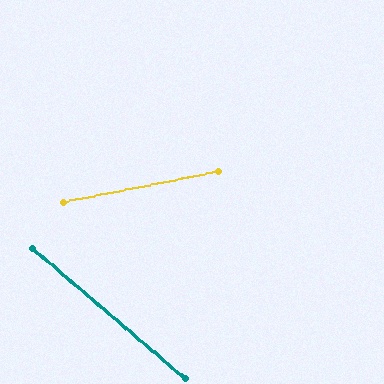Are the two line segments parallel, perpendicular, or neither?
Neither parallel nor perpendicular — they differ by about 52°.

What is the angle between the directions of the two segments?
Approximately 52 degrees.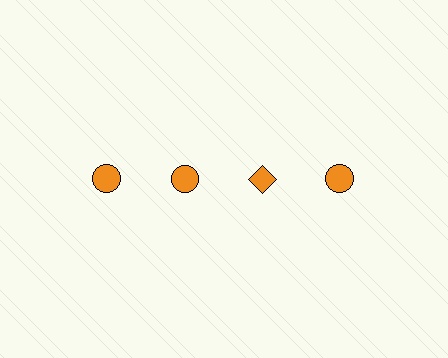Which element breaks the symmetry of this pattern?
The orange diamond in the top row, center column breaks the symmetry. All other shapes are orange circles.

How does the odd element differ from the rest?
It has a different shape: diamond instead of circle.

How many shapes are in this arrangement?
There are 4 shapes arranged in a grid pattern.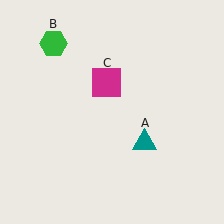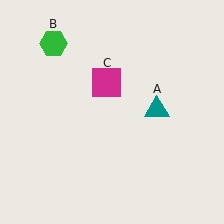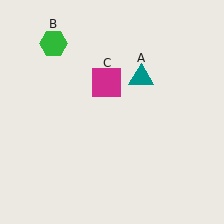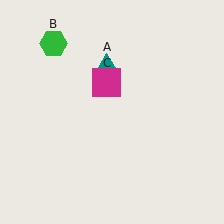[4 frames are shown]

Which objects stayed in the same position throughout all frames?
Green hexagon (object B) and magenta square (object C) remained stationary.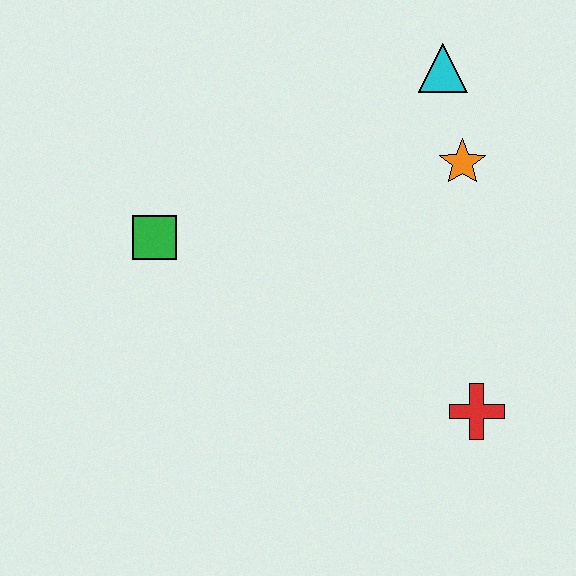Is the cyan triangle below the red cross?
No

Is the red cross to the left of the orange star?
No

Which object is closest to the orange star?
The cyan triangle is closest to the orange star.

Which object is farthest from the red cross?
The green square is farthest from the red cross.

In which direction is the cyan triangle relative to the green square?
The cyan triangle is to the right of the green square.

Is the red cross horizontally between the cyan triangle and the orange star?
No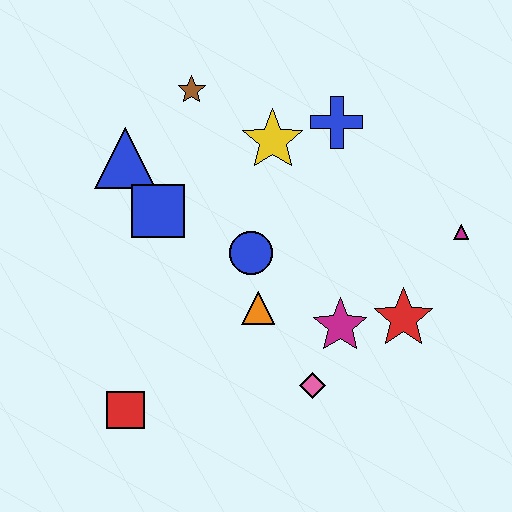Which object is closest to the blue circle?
The orange triangle is closest to the blue circle.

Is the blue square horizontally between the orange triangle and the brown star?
No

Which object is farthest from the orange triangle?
The brown star is farthest from the orange triangle.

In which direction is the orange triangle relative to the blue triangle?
The orange triangle is below the blue triangle.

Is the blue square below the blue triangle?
Yes